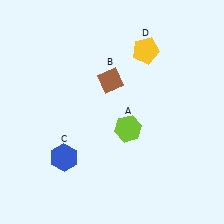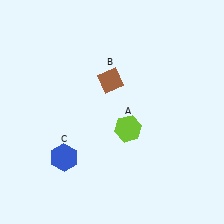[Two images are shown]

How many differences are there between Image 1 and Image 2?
There is 1 difference between the two images.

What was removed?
The yellow pentagon (D) was removed in Image 2.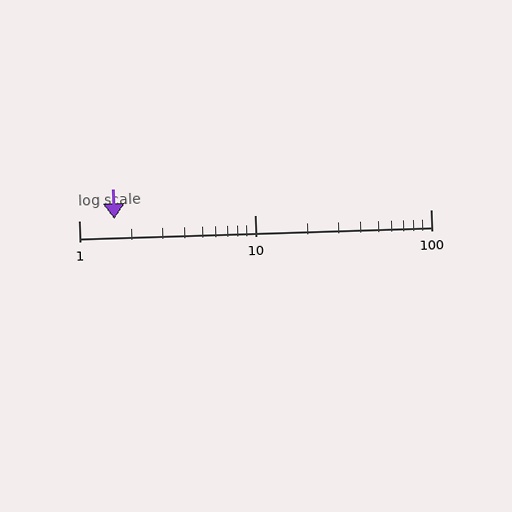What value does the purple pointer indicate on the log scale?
The pointer indicates approximately 1.6.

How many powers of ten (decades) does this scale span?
The scale spans 2 decades, from 1 to 100.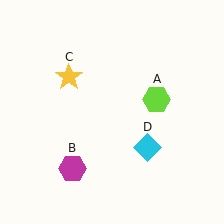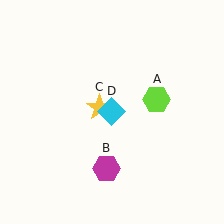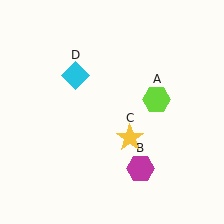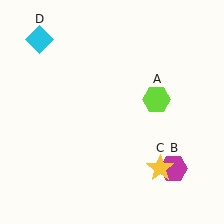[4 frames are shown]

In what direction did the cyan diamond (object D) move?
The cyan diamond (object D) moved up and to the left.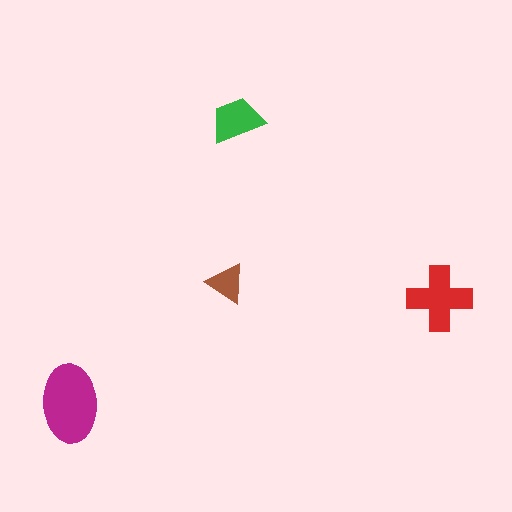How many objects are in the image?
There are 4 objects in the image.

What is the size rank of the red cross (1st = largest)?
2nd.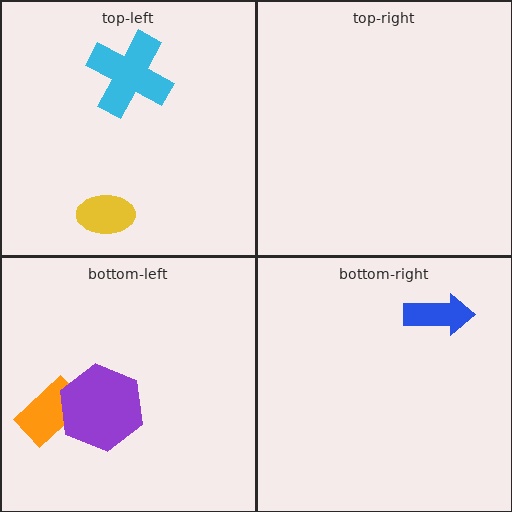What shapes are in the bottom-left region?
The orange rectangle, the purple hexagon.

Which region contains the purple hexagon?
The bottom-left region.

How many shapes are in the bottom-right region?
1.